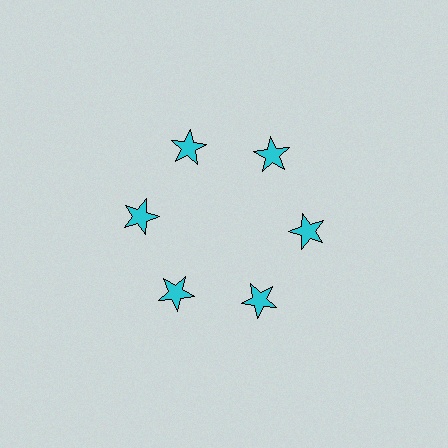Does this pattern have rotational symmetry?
Yes, this pattern has 6-fold rotational symmetry. It looks the same after rotating 60 degrees around the center.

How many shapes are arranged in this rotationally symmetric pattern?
There are 6 shapes, arranged in 6 groups of 1.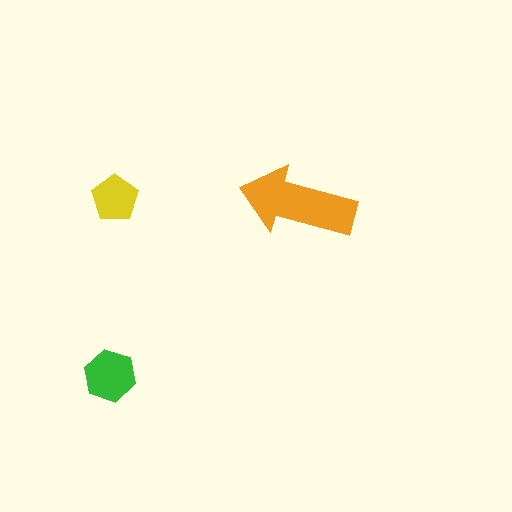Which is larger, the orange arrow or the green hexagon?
The orange arrow.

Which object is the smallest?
The yellow pentagon.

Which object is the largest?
The orange arrow.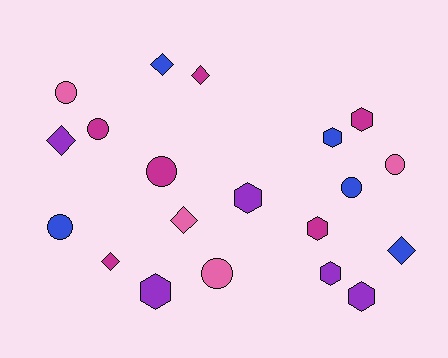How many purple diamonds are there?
There is 1 purple diamond.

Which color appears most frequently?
Magenta, with 6 objects.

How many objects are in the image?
There are 20 objects.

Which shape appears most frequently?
Circle, with 7 objects.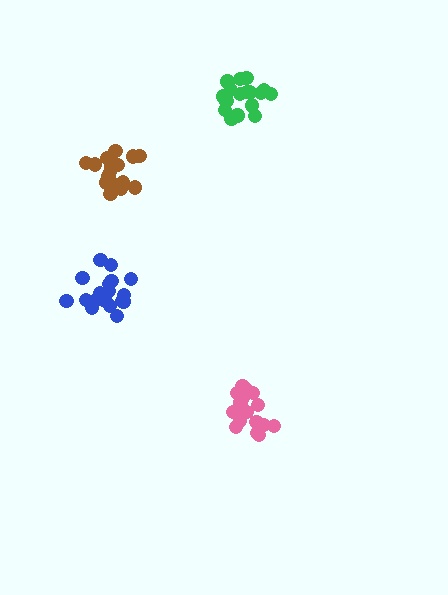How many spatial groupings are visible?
There are 4 spatial groupings.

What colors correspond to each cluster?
The clusters are colored: blue, green, brown, pink.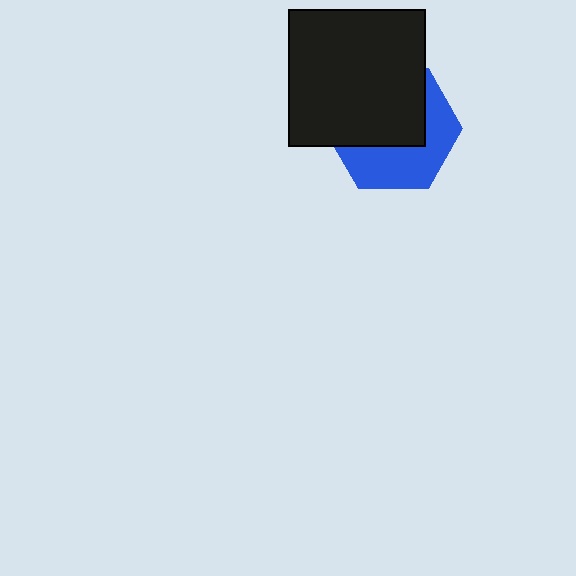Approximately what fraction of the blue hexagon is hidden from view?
Roughly 55% of the blue hexagon is hidden behind the black square.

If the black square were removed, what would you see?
You would see the complete blue hexagon.